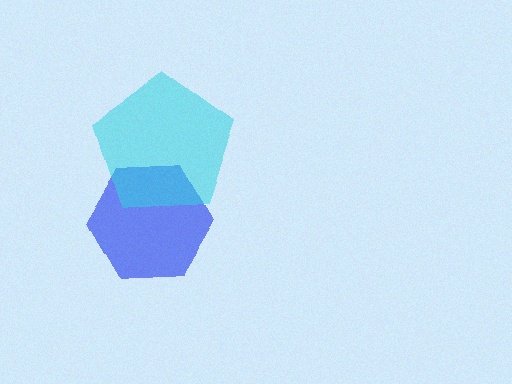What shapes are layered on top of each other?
The layered shapes are: a blue hexagon, a cyan pentagon.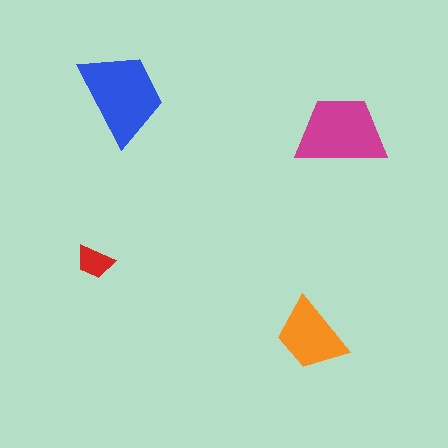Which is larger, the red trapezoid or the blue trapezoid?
The blue one.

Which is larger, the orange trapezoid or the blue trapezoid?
The blue one.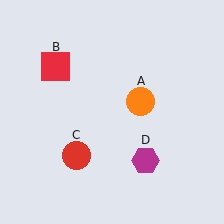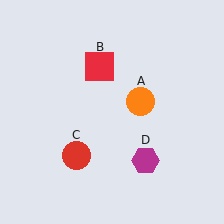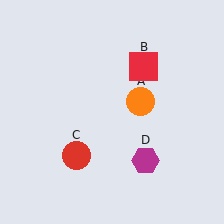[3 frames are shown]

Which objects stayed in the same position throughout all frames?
Orange circle (object A) and red circle (object C) and magenta hexagon (object D) remained stationary.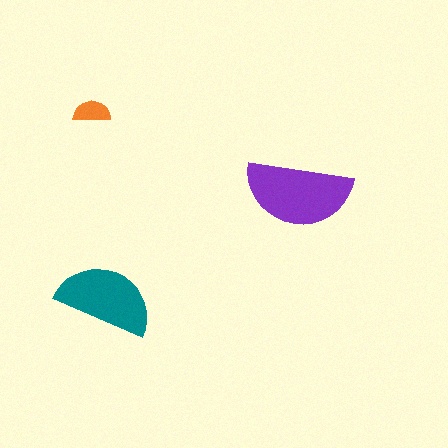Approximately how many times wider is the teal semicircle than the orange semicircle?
About 2.5 times wider.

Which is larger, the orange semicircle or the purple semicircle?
The purple one.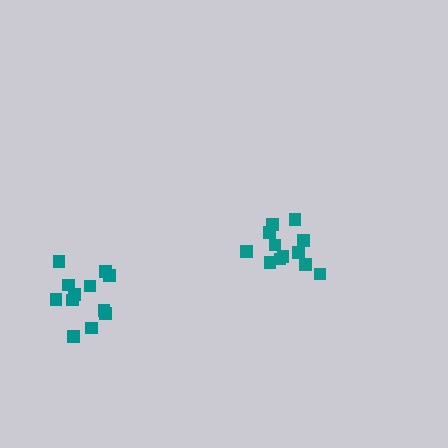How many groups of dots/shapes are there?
There are 2 groups.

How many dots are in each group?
Group 1: 12 dots, Group 2: 12 dots (24 total).